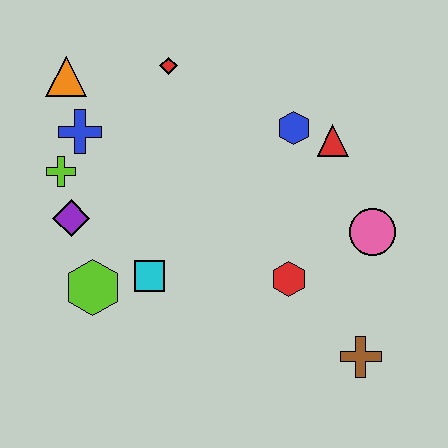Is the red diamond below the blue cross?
No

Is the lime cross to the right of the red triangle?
No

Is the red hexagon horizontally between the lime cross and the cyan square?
No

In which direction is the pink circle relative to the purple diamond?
The pink circle is to the right of the purple diamond.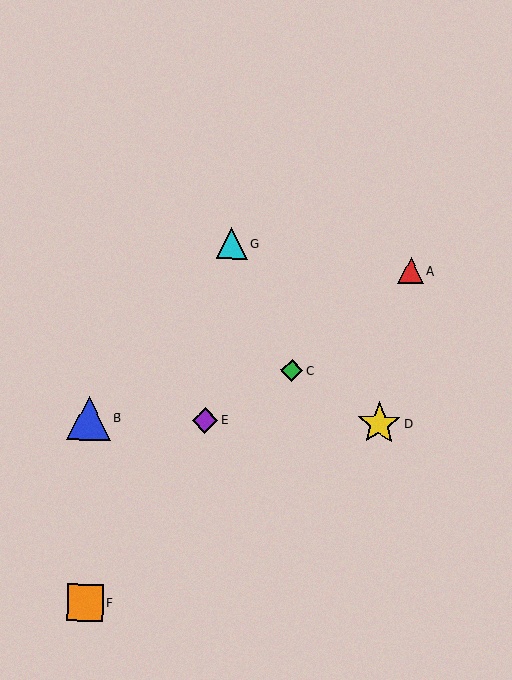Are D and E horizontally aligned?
Yes, both are at y≈424.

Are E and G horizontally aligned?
No, E is at y≈420 and G is at y≈244.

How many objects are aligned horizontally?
3 objects (B, D, E) are aligned horizontally.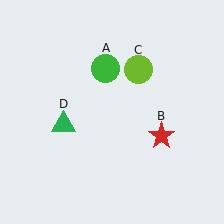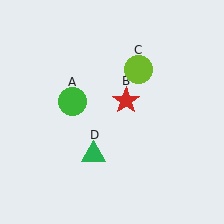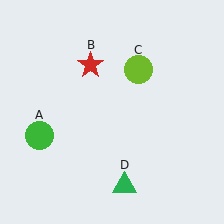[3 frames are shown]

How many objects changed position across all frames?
3 objects changed position: green circle (object A), red star (object B), green triangle (object D).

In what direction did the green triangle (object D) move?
The green triangle (object D) moved down and to the right.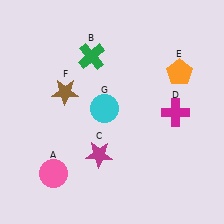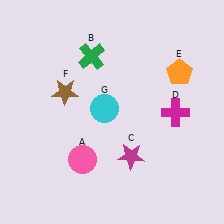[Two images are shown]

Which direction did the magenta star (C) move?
The magenta star (C) moved right.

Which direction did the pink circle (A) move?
The pink circle (A) moved right.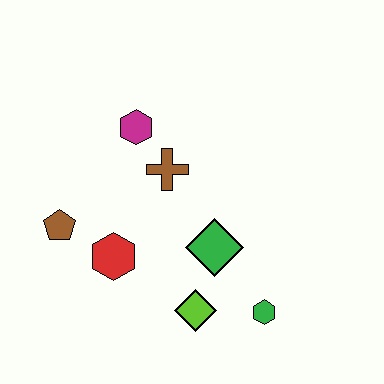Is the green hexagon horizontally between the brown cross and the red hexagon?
No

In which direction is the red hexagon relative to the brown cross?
The red hexagon is below the brown cross.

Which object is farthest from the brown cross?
The green hexagon is farthest from the brown cross.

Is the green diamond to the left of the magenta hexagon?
No